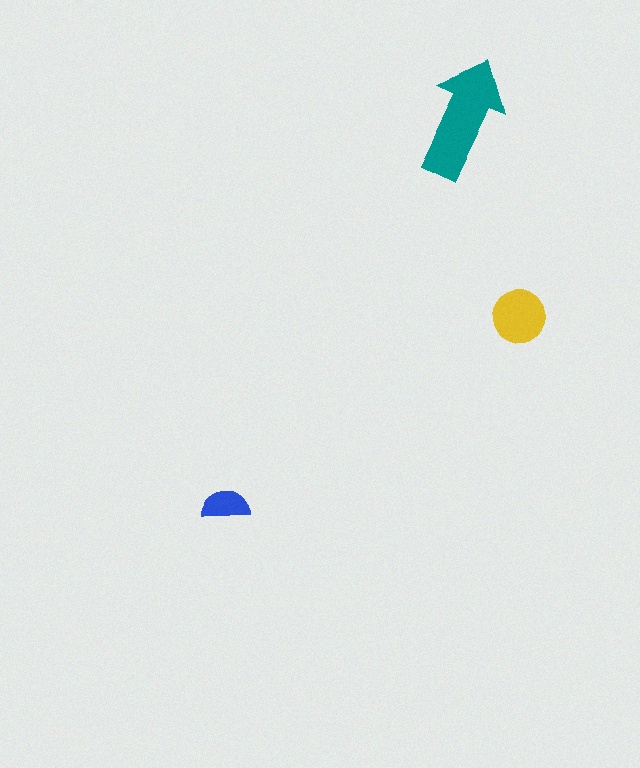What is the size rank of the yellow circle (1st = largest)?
2nd.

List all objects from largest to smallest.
The teal arrow, the yellow circle, the blue semicircle.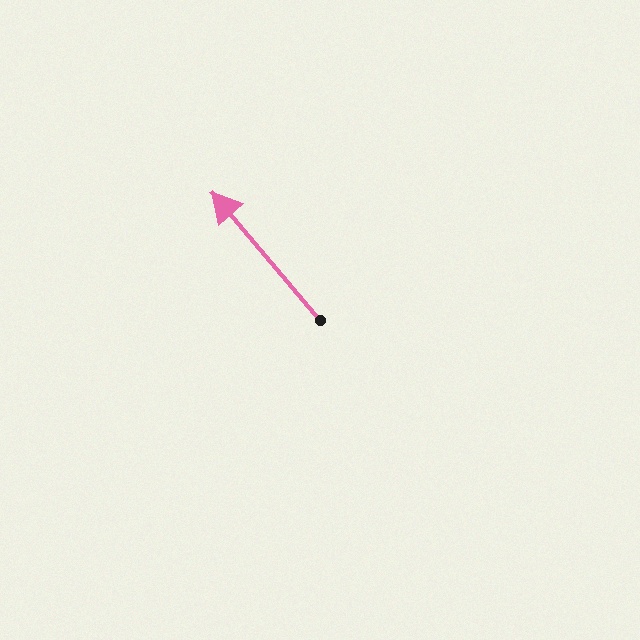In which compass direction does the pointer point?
Northwest.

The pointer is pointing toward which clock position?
Roughly 11 o'clock.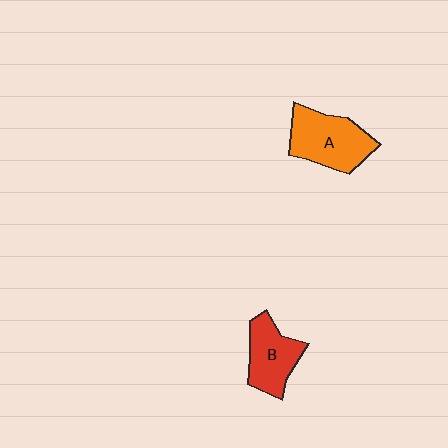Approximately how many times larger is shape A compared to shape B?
Approximately 1.2 times.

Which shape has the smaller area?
Shape B (red).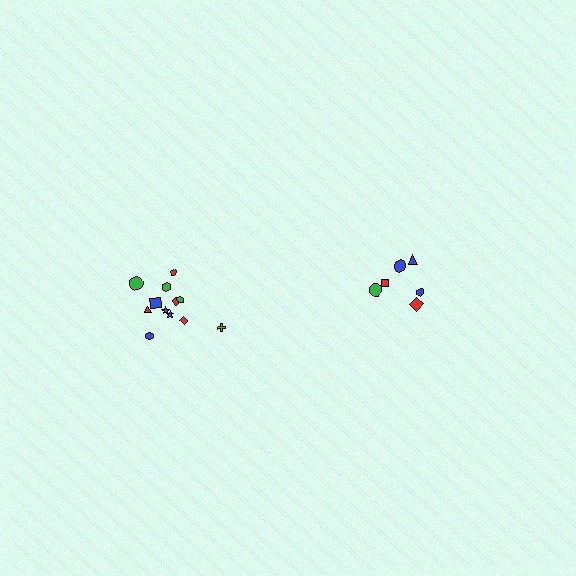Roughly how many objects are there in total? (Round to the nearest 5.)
Roughly 20 objects in total.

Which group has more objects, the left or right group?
The left group.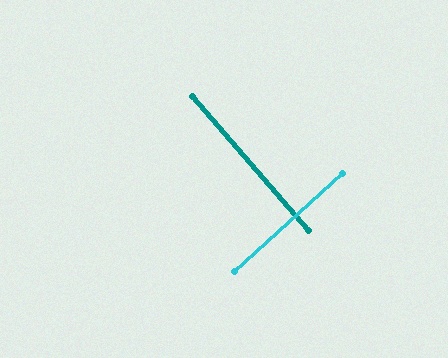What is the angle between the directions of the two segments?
Approximately 89 degrees.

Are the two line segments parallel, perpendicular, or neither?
Perpendicular — they meet at approximately 89°.